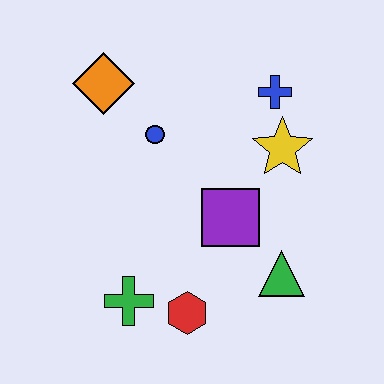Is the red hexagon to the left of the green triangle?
Yes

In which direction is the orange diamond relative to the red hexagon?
The orange diamond is above the red hexagon.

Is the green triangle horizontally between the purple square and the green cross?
No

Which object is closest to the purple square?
The green triangle is closest to the purple square.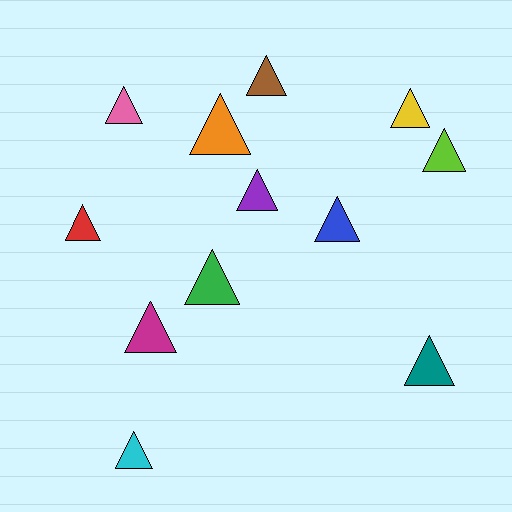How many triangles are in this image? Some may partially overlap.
There are 12 triangles.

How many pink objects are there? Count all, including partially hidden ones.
There is 1 pink object.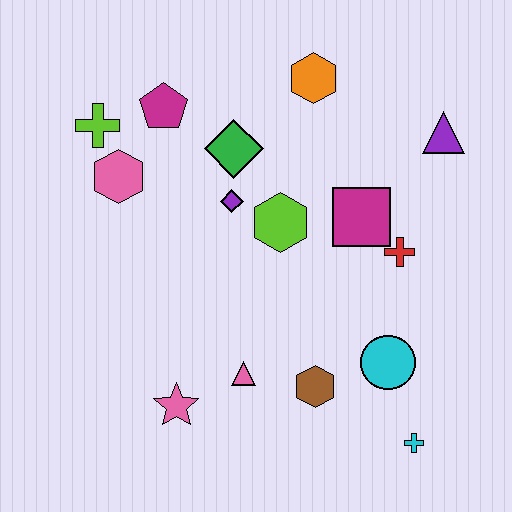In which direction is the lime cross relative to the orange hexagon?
The lime cross is to the left of the orange hexagon.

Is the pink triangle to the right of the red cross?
No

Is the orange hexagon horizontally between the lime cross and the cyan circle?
Yes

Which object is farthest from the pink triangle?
The purple triangle is farthest from the pink triangle.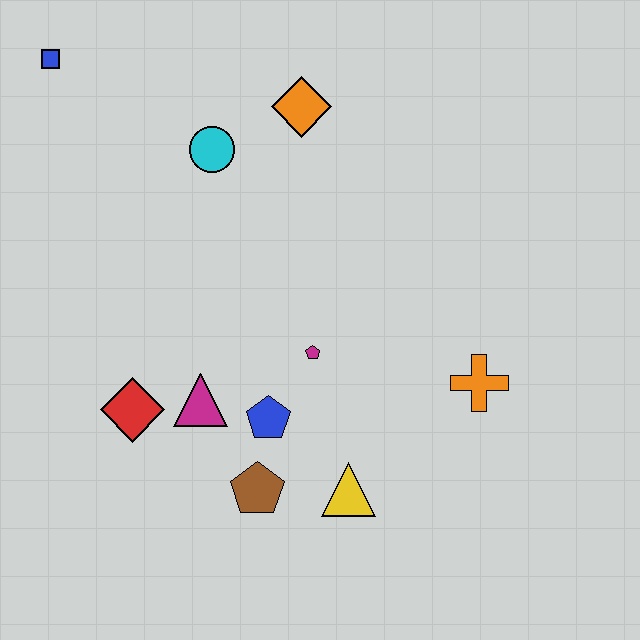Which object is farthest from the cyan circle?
The yellow triangle is farthest from the cyan circle.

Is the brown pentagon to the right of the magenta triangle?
Yes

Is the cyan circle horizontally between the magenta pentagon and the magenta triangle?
Yes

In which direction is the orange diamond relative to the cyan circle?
The orange diamond is to the right of the cyan circle.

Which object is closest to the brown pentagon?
The blue pentagon is closest to the brown pentagon.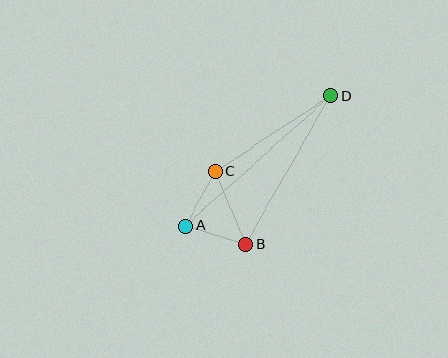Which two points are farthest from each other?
Points A and D are farthest from each other.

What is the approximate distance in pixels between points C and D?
The distance between C and D is approximately 138 pixels.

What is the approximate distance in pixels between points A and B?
The distance between A and B is approximately 63 pixels.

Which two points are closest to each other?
Points A and C are closest to each other.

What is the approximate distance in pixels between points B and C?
The distance between B and C is approximately 79 pixels.